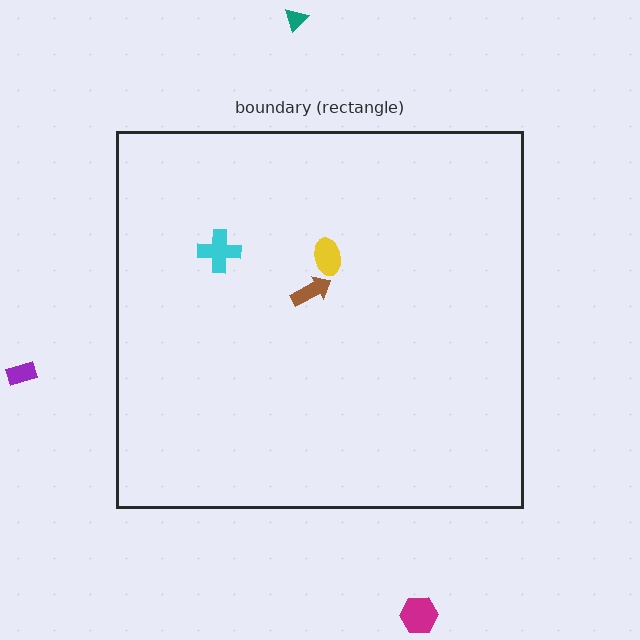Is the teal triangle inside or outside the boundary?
Outside.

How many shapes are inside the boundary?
3 inside, 3 outside.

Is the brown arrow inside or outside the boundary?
Inside.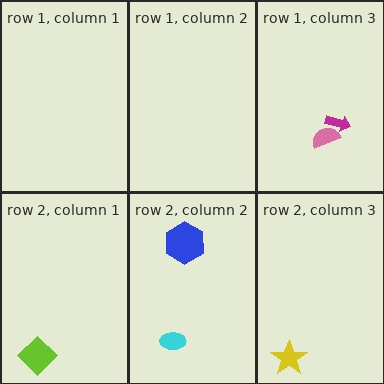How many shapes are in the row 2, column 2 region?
2.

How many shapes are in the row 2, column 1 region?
1.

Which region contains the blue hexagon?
The row 2, column 2 region.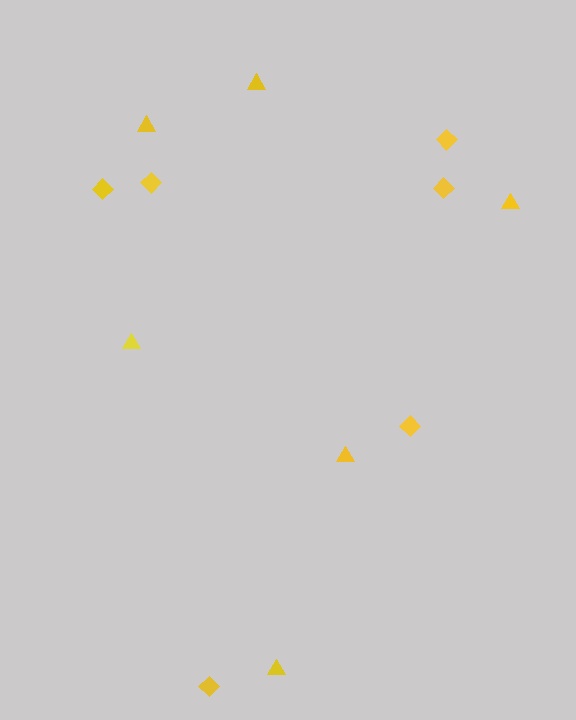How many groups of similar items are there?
There are 2 groups: one group of triangles (6) and one group of diamonds (6).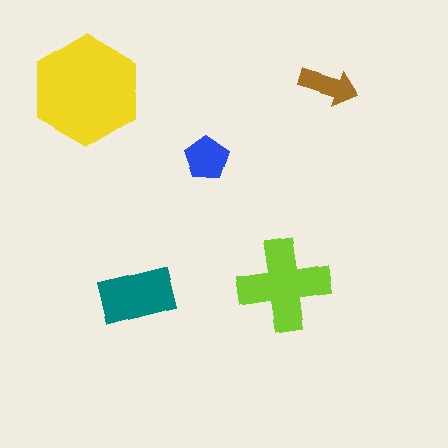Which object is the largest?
The yellow hexagon.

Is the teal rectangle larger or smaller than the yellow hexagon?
Smaller.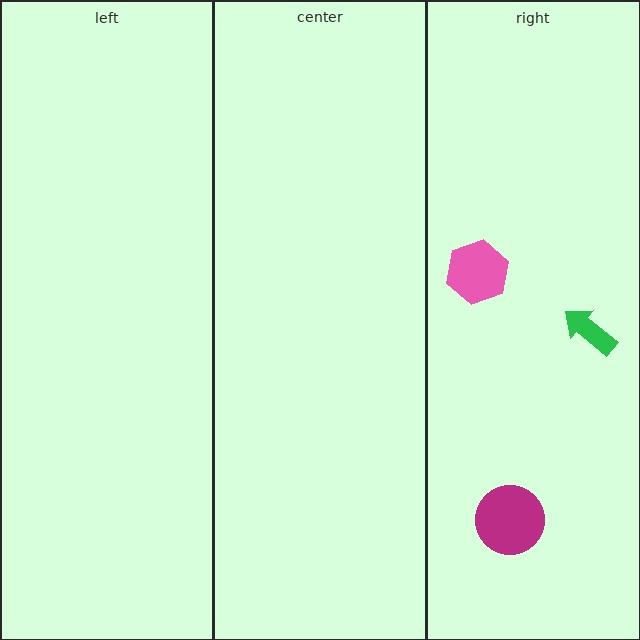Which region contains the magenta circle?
The right region.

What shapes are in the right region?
The magenta circle, the pink hexagon, the green arrow.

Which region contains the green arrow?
The right region.